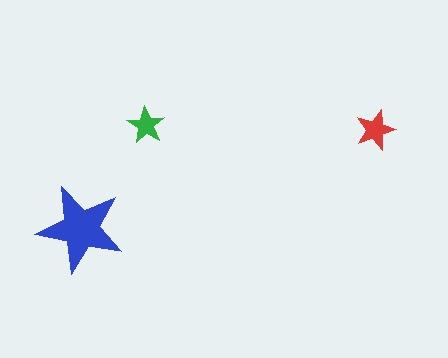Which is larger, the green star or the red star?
The red one.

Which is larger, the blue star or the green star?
The blue one.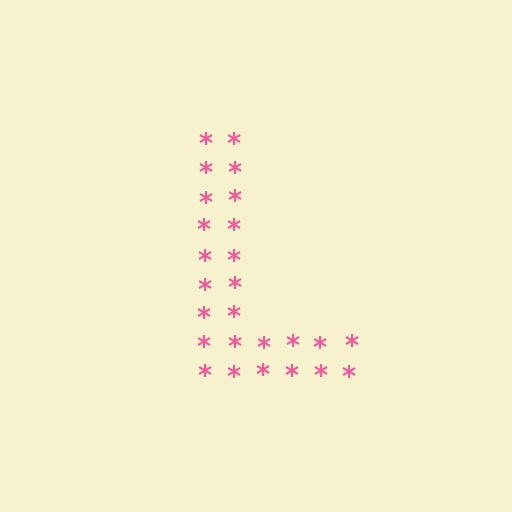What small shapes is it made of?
It is made of small asterisks.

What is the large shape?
The large shape is the letter L.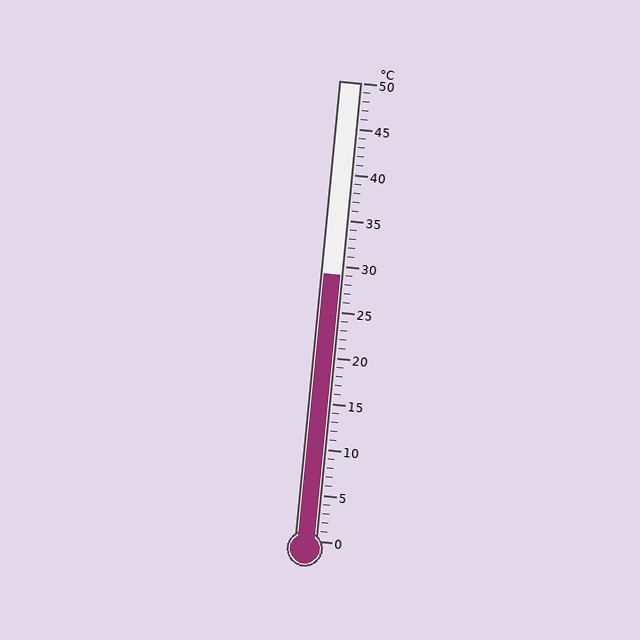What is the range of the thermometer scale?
The thermometer scale ranges from 0°C to 50°C.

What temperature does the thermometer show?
The thermometer shows approximately 29°C.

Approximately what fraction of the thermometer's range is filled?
The thermometer is filled to approximately 60% of its range.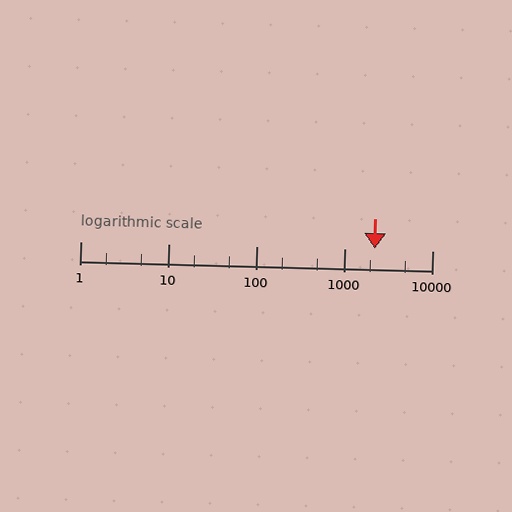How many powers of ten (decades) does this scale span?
The scale spans 4 decades, from 1 to 10000.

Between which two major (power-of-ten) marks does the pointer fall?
The pointer is between 1000 and 10000.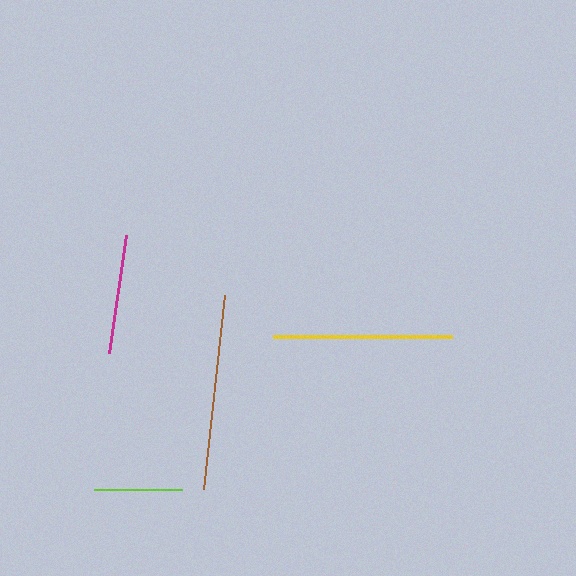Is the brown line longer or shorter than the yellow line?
The brown line is longer than the yellow line.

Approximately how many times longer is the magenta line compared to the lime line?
The magenta line is approximately 1.4 times the length of the lime line.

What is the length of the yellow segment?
The yellow segment is approximately 179 pixels long.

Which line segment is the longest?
The brown line is the longest at approximately 195 pixels.